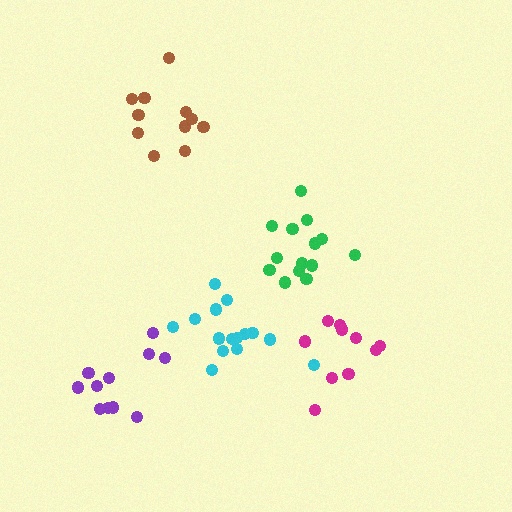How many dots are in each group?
Group 1: 15 dots, Group 2: 10 dots, Group 3: 11 dots, Group 4: 14 dots, Group 5: 11 dots (61 total).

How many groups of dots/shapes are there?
There are 5 groups.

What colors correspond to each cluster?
The clusters are colored: cyan, magenta, brown, green, purple.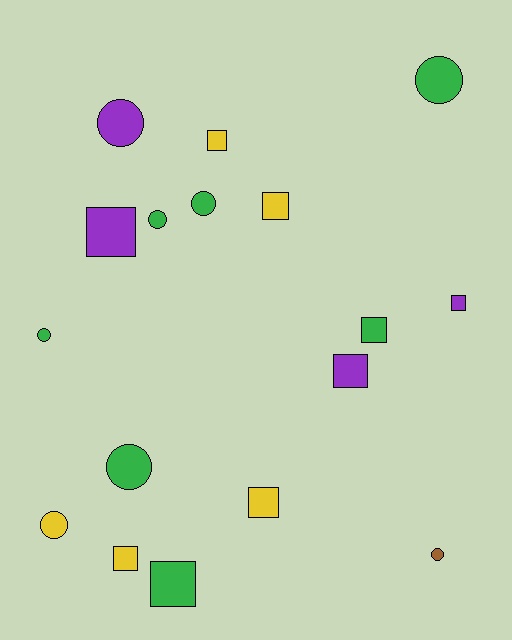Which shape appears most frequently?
Square, with 9 objects.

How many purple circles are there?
There is 1 purple circle.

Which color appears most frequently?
Green, with 7 objects.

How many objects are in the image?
There are 17 objects.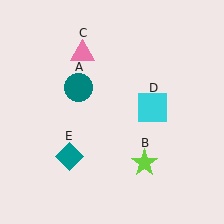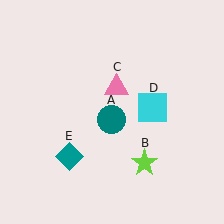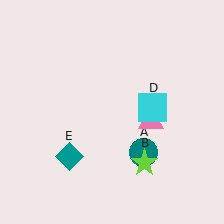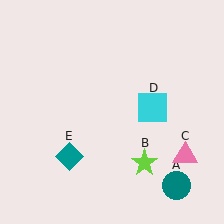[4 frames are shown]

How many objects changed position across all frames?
2 objects changed position: teal circle (object A), pink triangle (object C).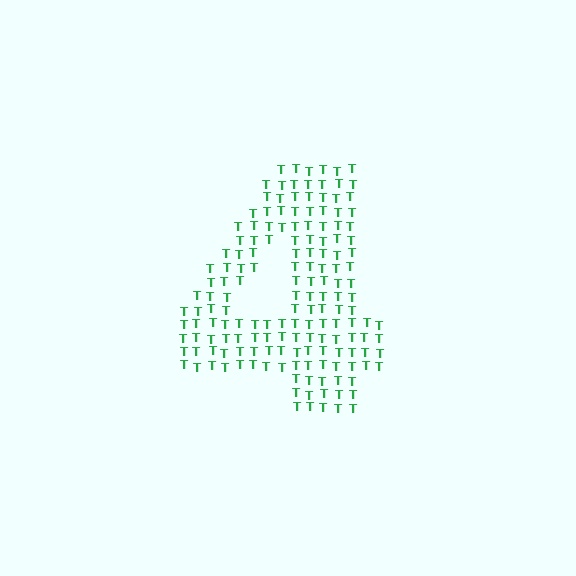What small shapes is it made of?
It is made of small letter T's.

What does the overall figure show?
The overall figure shows the digit 4.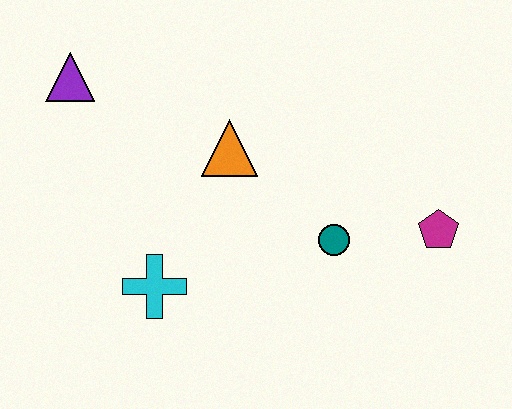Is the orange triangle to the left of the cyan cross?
No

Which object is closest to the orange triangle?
The teal circle is closest to the orange triangle.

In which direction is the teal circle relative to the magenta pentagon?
The teal circle is to the left of the magenta pentagon.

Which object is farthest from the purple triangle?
The magenta pentagon is farthest from the purple triangle.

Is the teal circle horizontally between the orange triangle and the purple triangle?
No